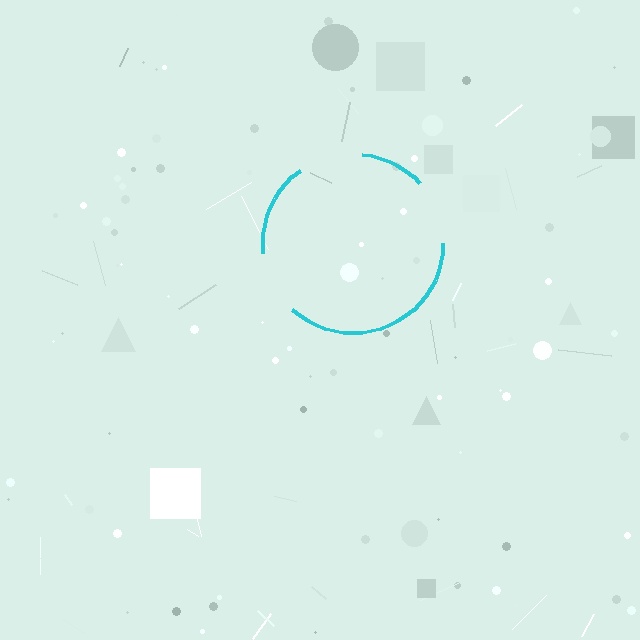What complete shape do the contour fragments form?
The contour fragments form a circle.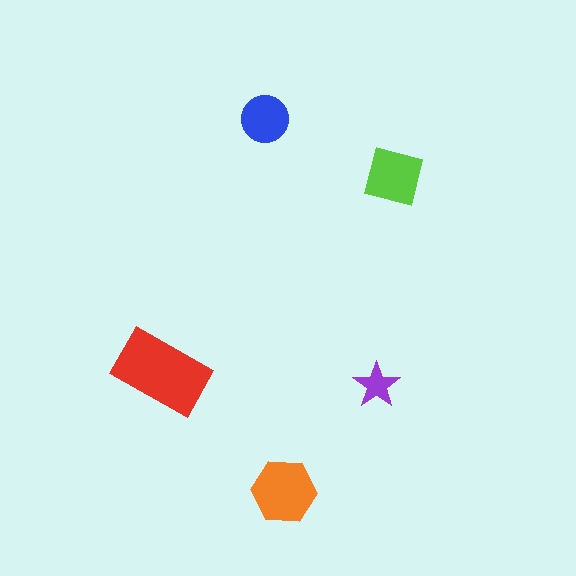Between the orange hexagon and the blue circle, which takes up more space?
The orange hexagon.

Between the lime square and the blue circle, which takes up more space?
The lime square.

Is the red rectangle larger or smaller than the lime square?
Larger.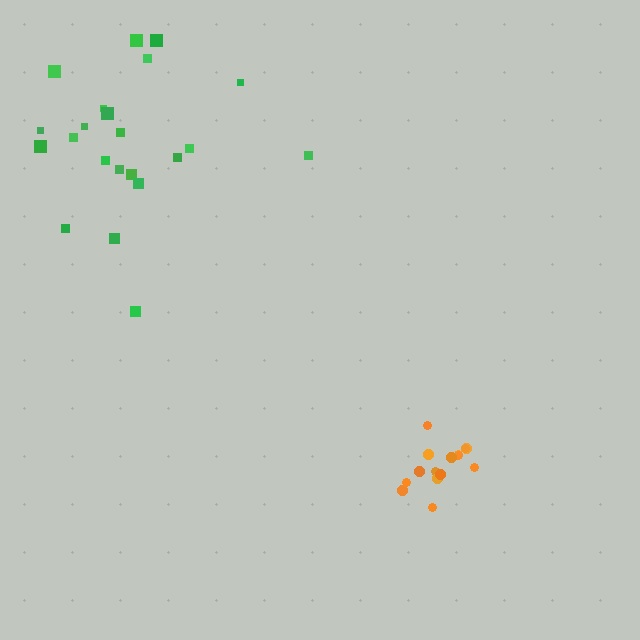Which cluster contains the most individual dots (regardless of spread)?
Green (22).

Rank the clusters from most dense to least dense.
orange, green.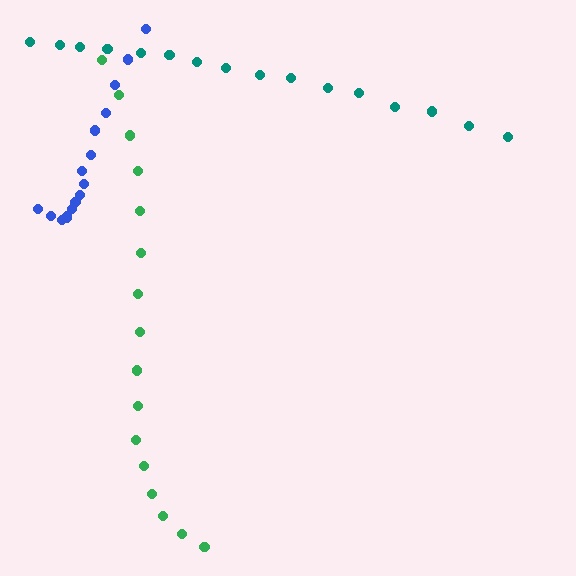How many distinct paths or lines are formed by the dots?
There are 3 distinct paths.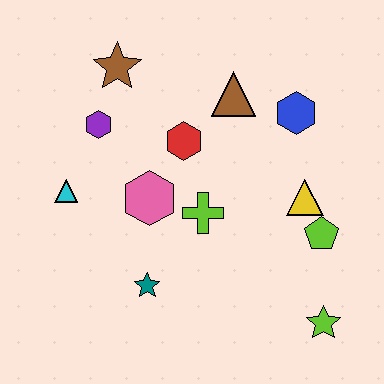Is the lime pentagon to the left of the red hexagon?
No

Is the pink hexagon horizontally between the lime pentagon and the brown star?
Yes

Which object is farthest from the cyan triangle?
The lime star is farthest from the cyan triangle.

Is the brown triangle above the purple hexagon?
Yes